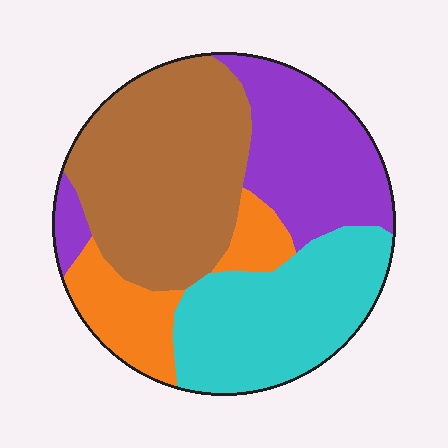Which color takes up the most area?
Brown, at roughly 35%.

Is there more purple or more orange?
Purple.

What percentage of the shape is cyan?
Cyan takes up between a sixth and a third of the shape.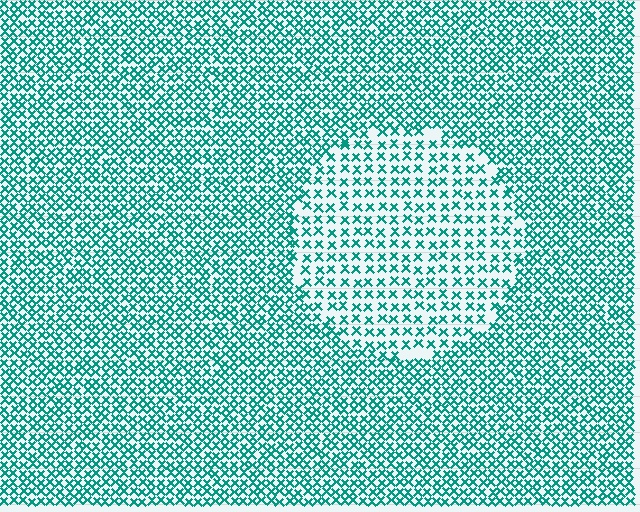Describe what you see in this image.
The image contains small teal elements arranged at two different densities. A circle-shaped region is visible where the elements are less densely packed than the surrounding area.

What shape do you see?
I see a circle.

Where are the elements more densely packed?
The elements are more densely packed outside the circle boundary.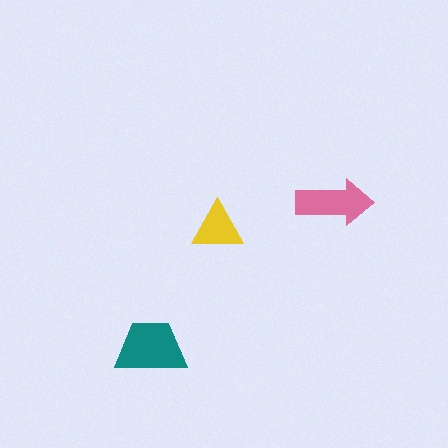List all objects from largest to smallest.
The teal trapezoid, the pink arrow, the yellow triangle.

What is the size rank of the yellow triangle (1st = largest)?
3rd.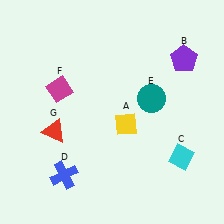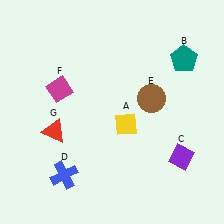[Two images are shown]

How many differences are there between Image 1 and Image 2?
There are 3 differences between the two images.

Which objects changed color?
B changed from purple to teal. C changed from cyan to purple. E changed from teal to brown.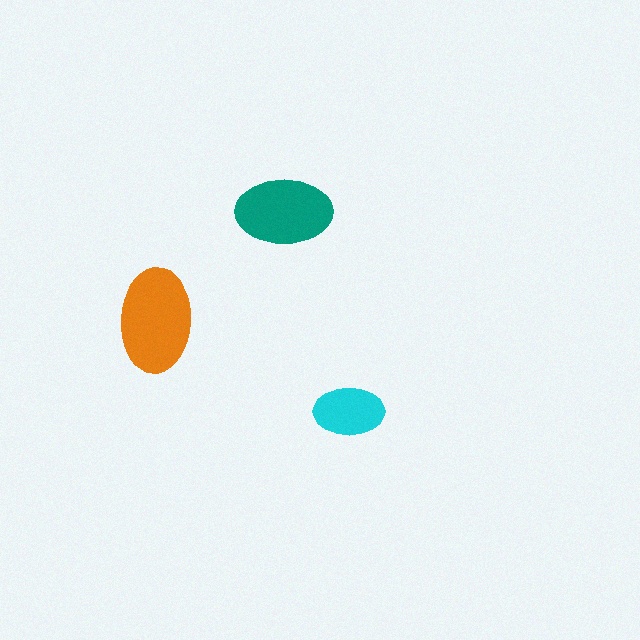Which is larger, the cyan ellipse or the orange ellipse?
The orange one.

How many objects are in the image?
There are 3 objects in the image.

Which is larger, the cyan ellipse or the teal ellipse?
The teal one.